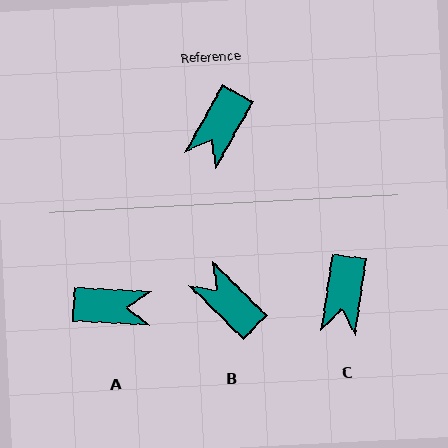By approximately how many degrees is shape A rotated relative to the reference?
Approximately 116 degrees counter-clockwise.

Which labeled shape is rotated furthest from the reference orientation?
A, about 116 degrees away.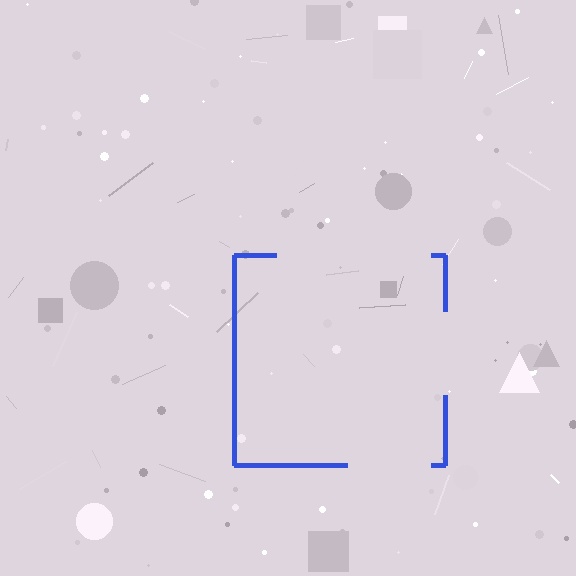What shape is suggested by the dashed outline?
The dashed outline suggests a square.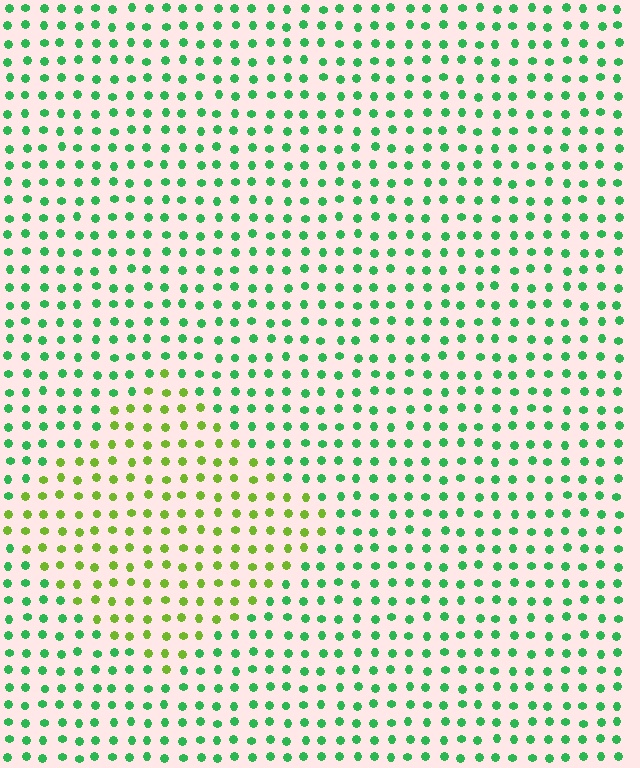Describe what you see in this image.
The image is filled with small green elements in a uniform arrangement. A diamond-shaped region is visible where the elements are tinted to a slightly different hue, forming a subtle color boundary.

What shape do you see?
I see a diamond.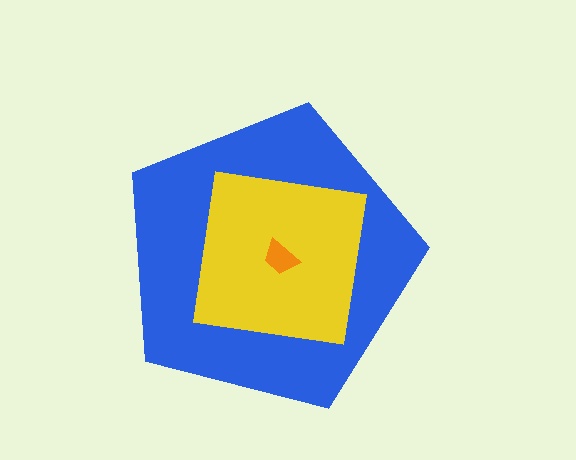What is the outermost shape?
The blue pentagon.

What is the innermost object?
The orange trapezoid.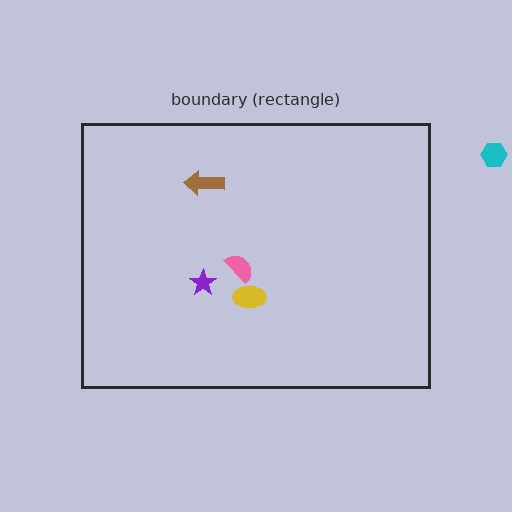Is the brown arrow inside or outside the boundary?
Inside.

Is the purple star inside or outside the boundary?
Inside.